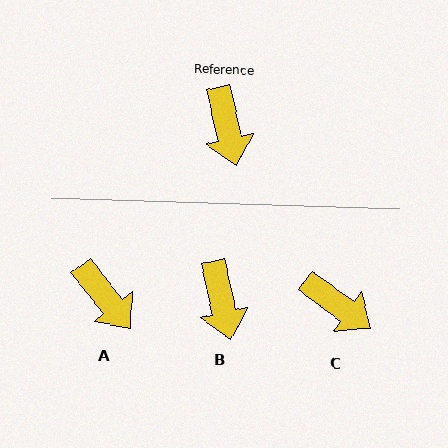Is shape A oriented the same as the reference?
No, it is off by about 26 degrees.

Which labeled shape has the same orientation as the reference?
B.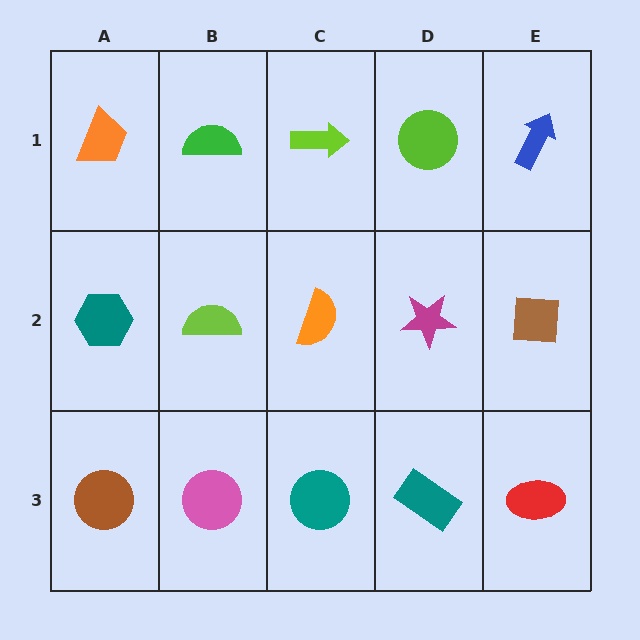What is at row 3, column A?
A brown circle.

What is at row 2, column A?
A teal hexagon.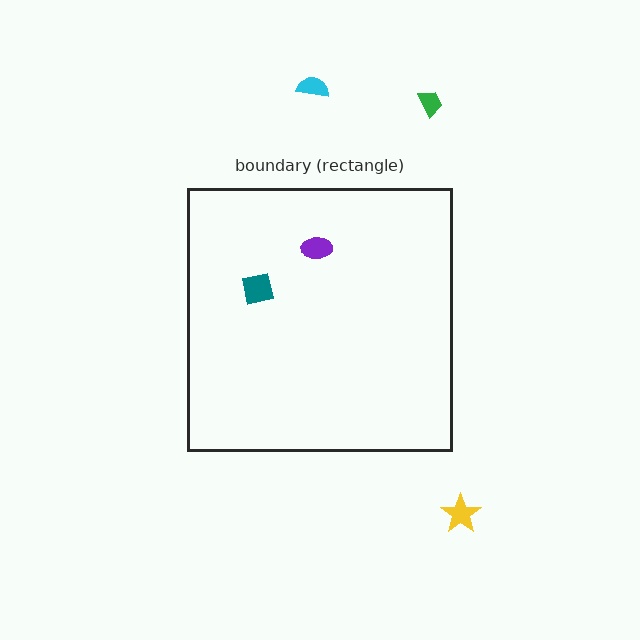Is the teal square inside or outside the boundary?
Inside.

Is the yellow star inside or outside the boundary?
Outside.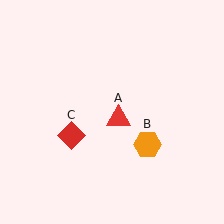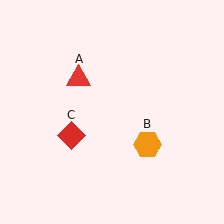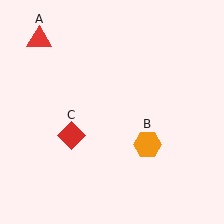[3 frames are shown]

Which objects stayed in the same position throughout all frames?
Orange hexagon (object B) and red diamond (object C) remained stationary.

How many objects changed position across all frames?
1 object changed position: red triangle (object A).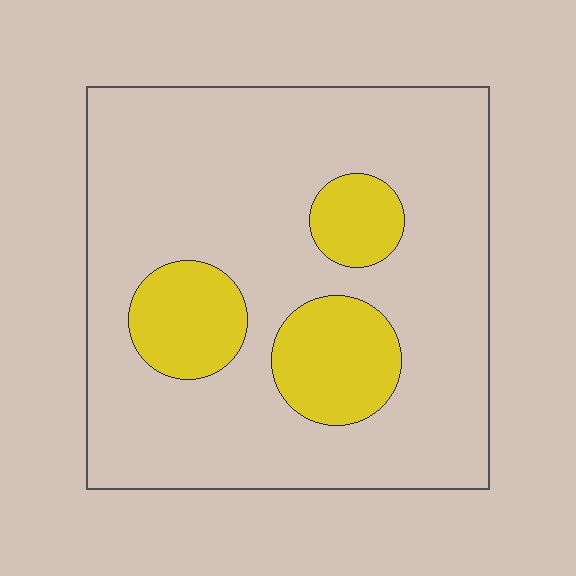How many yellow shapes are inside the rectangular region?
3.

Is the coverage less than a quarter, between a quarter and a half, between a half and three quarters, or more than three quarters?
Less than a quarter.